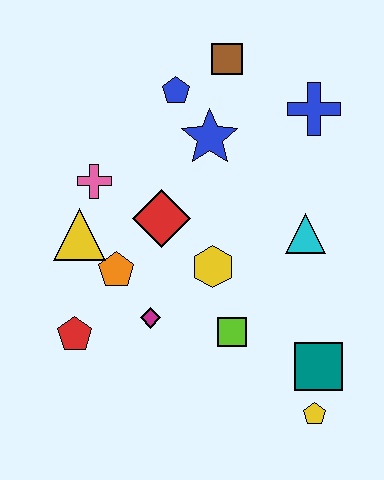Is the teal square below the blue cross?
Yes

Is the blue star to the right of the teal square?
No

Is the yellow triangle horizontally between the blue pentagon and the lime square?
No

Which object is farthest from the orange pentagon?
The blue cross is farthest from the orange pentagon.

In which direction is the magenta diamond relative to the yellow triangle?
The magenta diamond is below the yellow triangle.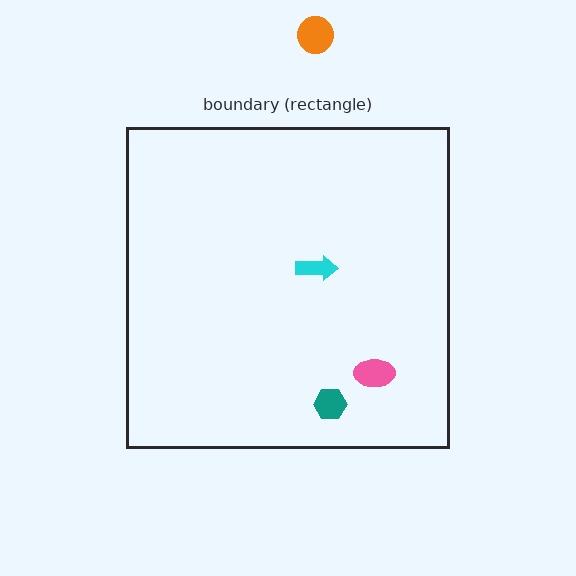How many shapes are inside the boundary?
3 inside, 1 outside.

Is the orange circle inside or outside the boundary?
Outside.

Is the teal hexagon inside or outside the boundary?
Inside.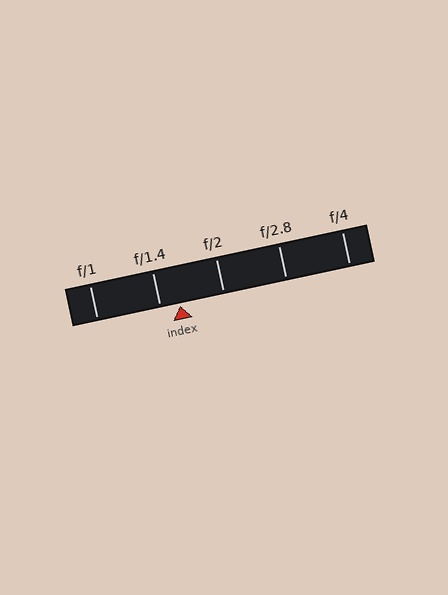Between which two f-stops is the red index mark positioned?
The index mark is between f/1.4 and f/2.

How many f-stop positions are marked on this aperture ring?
There are 5 f-stop positions marked.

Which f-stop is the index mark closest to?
The index mark is closest to f/1.4.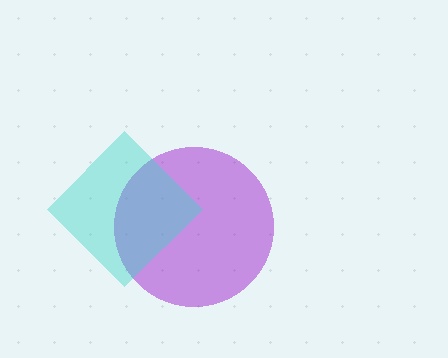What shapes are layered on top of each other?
The layered shapes are: a purple circle, a cyan diamond.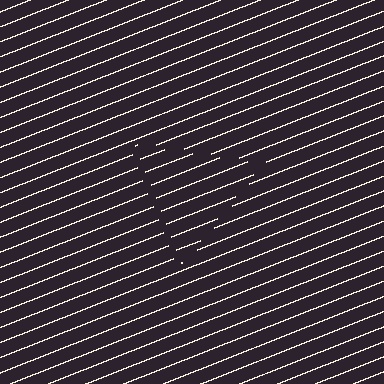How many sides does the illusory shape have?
3 sides — the line-ends trace a triangle.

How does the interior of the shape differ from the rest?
The interior of the shape contains the same grating, shifted by half a period — the contour is defined by the phase discontinuity where line-ends from the inner and outer gratings abut.